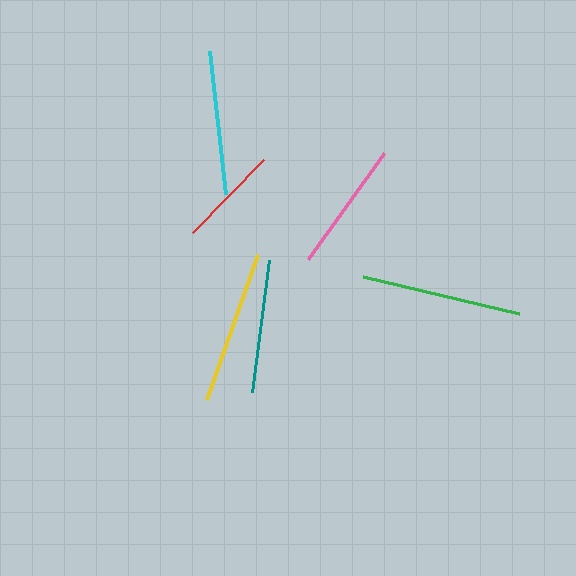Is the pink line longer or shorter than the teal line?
The teal line is longer than the pink line.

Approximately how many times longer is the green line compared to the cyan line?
The green line is approximately 1.1 times the length of the cyan line.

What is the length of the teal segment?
The teal segment is approximately 133 pixels long.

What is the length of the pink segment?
The pink segment is approximately 130 pixels long.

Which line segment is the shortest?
The red line is the shortest at approximately 101 pixels.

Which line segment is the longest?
The green line is the longest at approximately 160 pixels.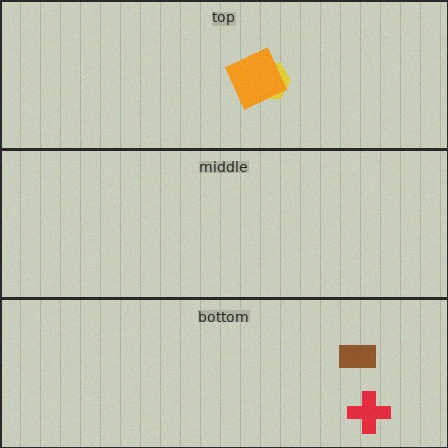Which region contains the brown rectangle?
The bottom region.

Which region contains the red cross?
The bottom region.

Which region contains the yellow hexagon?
The top region.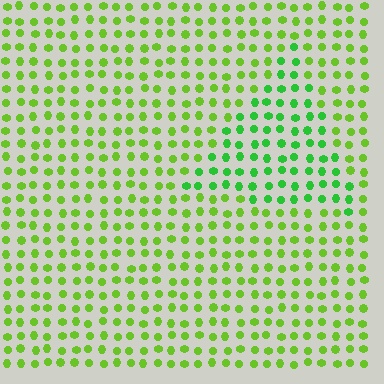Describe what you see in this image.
The image is filled with small lime elements in a uniform arrangement. A triangle-shaped region is visible where the elements are tinted to a slightly different hue, forming a subtle color boundary.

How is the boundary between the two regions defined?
The boundary is defined purely by a slight shift in hue (about 30 degrees). Spacing, size, and orientation are identical on both sides.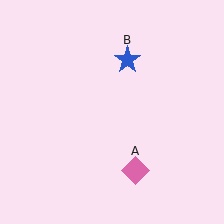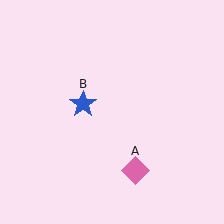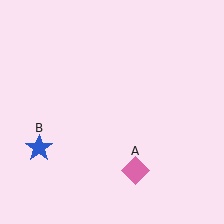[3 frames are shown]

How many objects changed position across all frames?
1 object changed position: blue star (object B).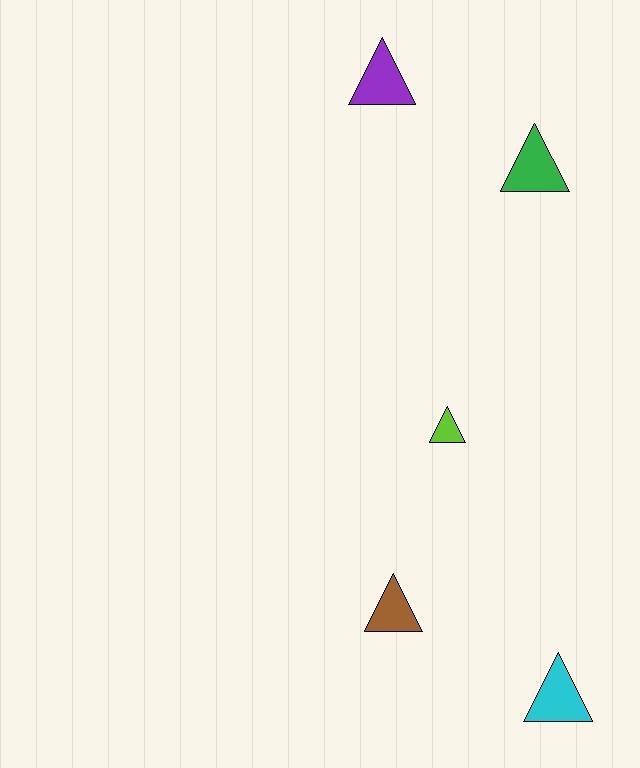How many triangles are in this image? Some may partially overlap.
There are 5 triangles.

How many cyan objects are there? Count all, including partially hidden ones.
There is 1 cyan object.